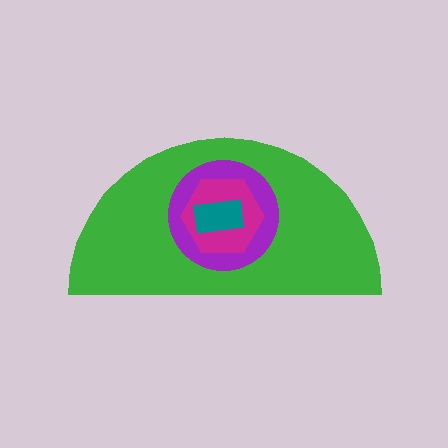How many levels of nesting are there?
4.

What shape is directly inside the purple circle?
The magenta hexagon.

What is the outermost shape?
The green semicircle.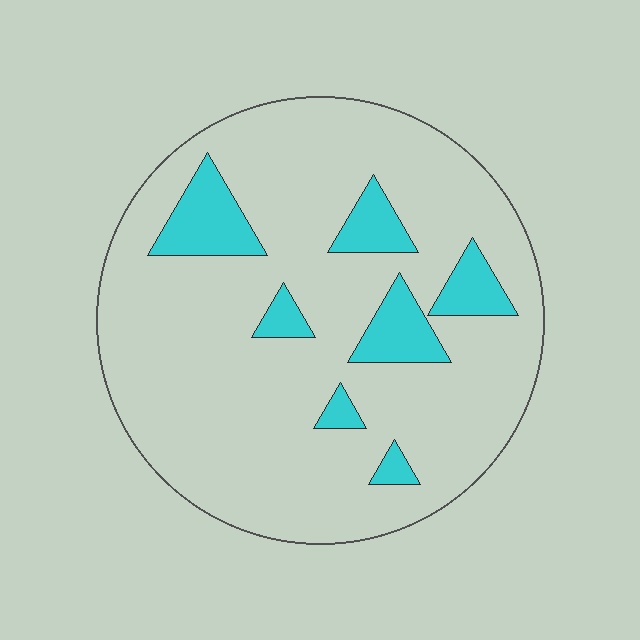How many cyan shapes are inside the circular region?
7.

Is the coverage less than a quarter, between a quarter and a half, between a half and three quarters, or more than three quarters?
Less than a quarter.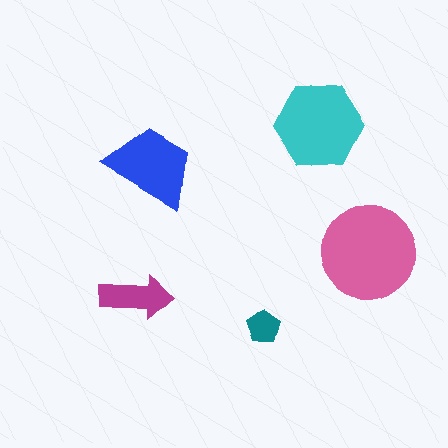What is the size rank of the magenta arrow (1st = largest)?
4th.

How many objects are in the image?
There are 5 objects in the image.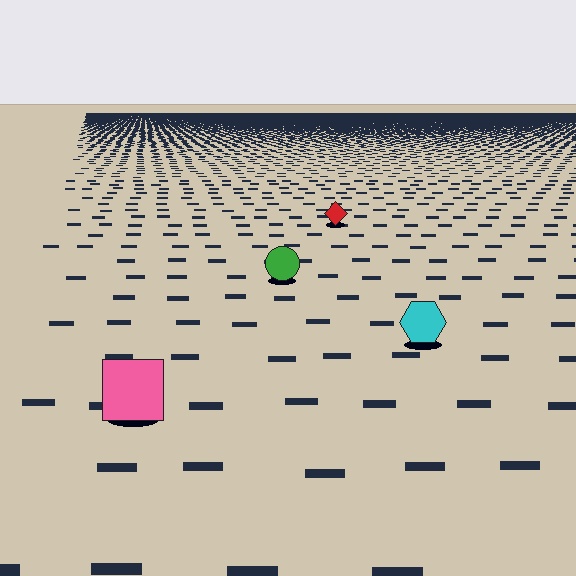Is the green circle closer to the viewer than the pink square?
No. The pink square is closer — you can tell from the texture gradient: the ground texture is coarser near it.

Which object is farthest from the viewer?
The red diamond is farthest from the viewer. It appears smaller and the ground texture around it is denser.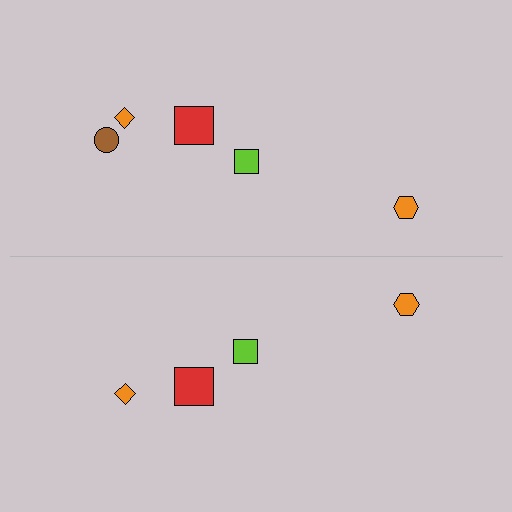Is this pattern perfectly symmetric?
No, the pattern is not perfectly symmetric. A brown circle is missing from the bottom side.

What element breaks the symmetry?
A brown circle is missing from the bottom side.